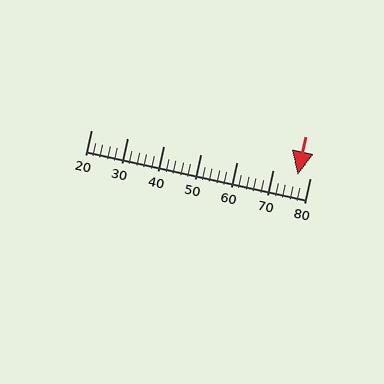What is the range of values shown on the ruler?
The ruler shows values from 20 to 80.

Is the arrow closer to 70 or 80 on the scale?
The arrow is closer to 80.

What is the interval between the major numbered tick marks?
The major tick marks are spaced 10 units apart.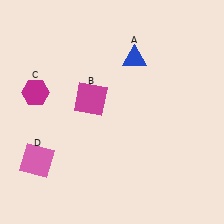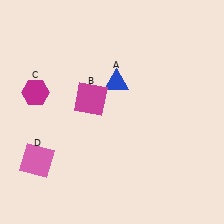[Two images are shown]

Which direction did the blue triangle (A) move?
The blue triangle (A) moved down.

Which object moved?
The blue triangle (A) moved down.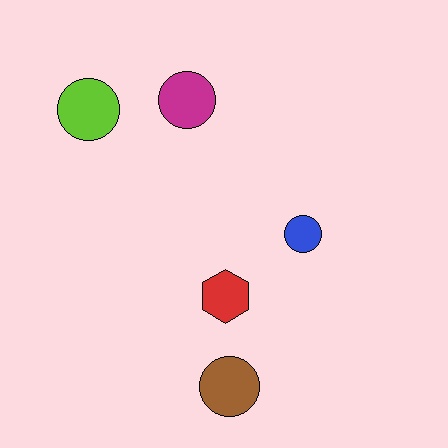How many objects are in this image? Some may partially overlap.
There are 5 objects.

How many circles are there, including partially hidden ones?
There are 4 circles.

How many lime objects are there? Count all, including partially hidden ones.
There is 1 lime object.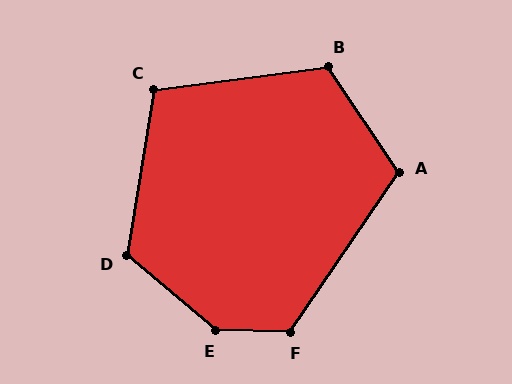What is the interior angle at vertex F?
Approximately 123 degrees (obtuse).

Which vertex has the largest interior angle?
E, at approximately 141 degrees.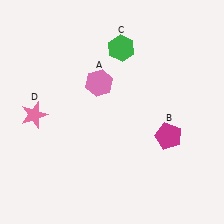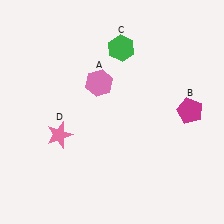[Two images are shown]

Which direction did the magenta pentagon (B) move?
The magenta pentagon (B) moved up.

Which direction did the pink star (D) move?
The pink star (D) moved right.